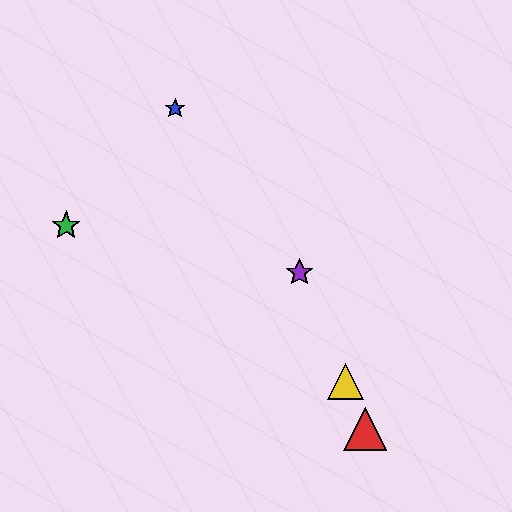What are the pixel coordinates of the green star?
The green star is at (66, 226).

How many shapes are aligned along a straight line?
3 shapes (the red triangle, the yellow triangle, the purple star) are aligned along a straight line.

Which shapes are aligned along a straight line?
The red triangle, the yellow triangle, the purple star are aligned along a straight line.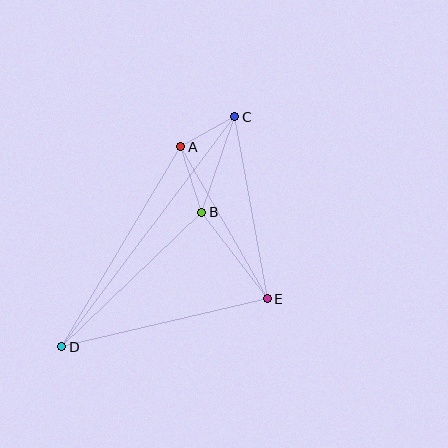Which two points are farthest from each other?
Points C and D are farthest from each other.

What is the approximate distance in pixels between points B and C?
The distance between B and C is approximately 101 pixels.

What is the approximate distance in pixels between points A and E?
The distance between A and E is approximately 175 pixels.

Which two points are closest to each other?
Points A and C are closest to each other.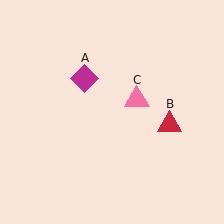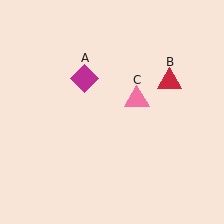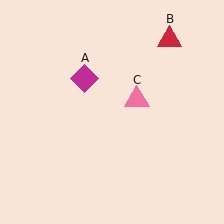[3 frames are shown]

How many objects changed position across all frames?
1 object changed position: red triangle (object B).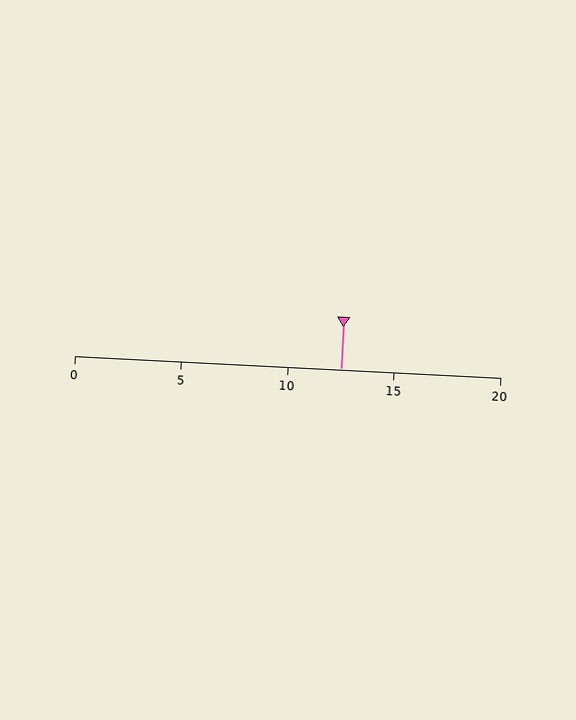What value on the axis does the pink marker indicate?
The marker indicates approximately 12.5.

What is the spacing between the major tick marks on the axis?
The major ticks are spaced 5 apart.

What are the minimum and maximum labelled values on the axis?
The axis runs from 0 to 20.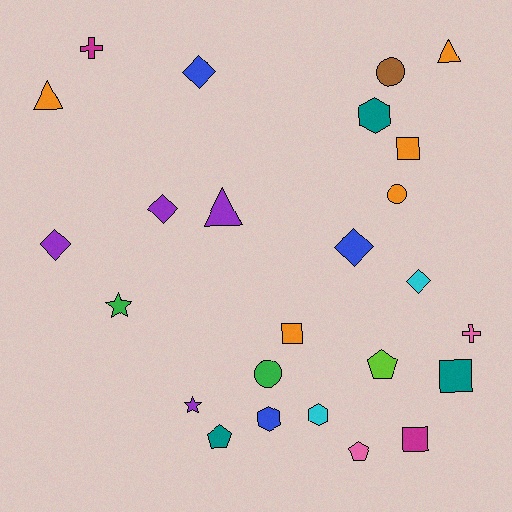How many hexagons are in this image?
There are 3 hexagons.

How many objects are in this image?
There are 25 objects.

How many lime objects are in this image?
There is 1 lime object.